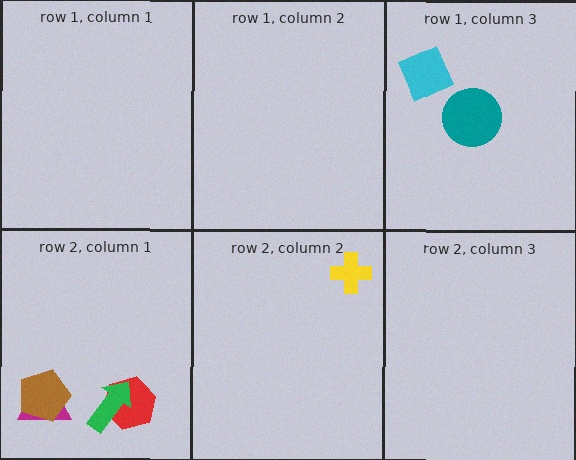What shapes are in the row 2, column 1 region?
The magenta triangle, the red hexagon, the green arrow, the brown pentagon.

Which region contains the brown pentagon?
The row 2, column 1 region.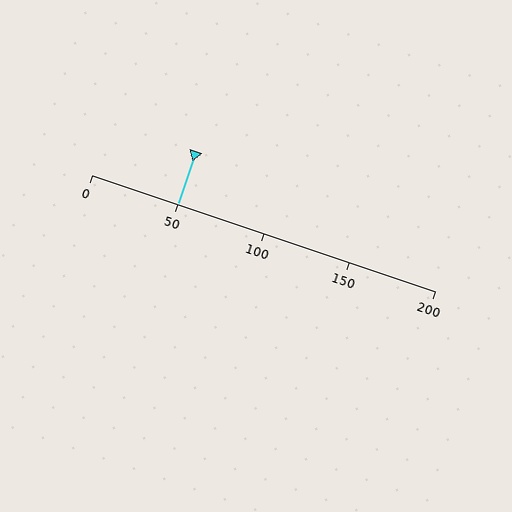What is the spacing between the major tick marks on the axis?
The major ticks are spaced 50 apart.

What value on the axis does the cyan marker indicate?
The marker indicates approximately 50.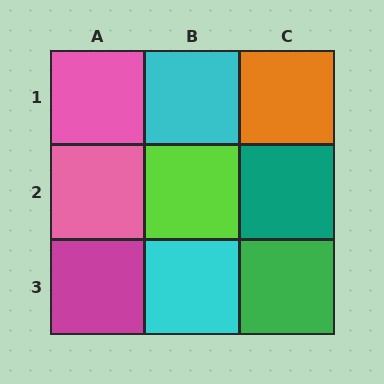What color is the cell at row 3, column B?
Cyan.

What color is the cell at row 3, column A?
Magenta.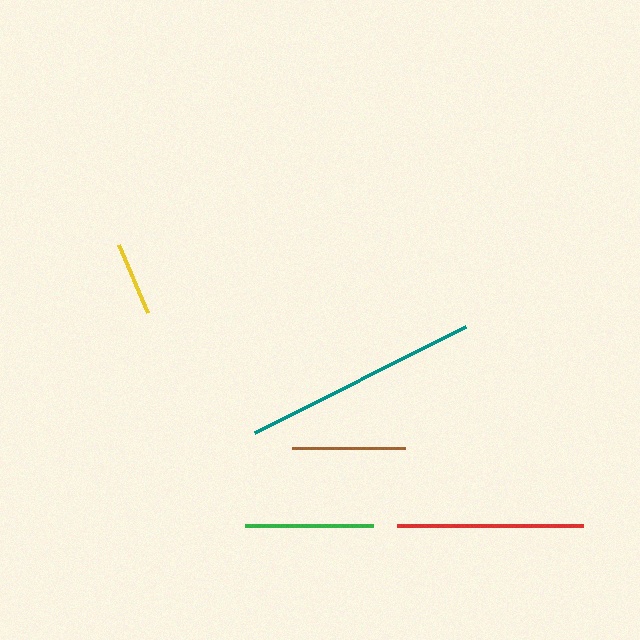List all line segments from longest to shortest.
From longest to shortest: teal, red, green, brown, yellow.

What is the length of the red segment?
The red segment is approximately 185 pixels long.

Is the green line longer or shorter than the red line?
The red line is longer than the green line.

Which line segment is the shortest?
The yellow line is the shortest at approximately 73 pixels.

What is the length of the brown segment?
The brown segment is approximately 113 pixels long.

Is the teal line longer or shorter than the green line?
The teal line is longer than the green line.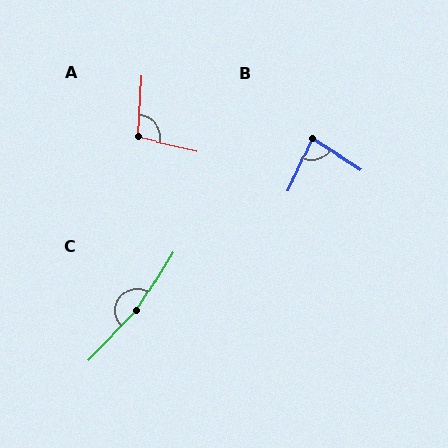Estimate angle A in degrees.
Approximately 99 degrees.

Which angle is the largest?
C, at approximately 168 degrees.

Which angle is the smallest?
B, at approximately 81 degrees.